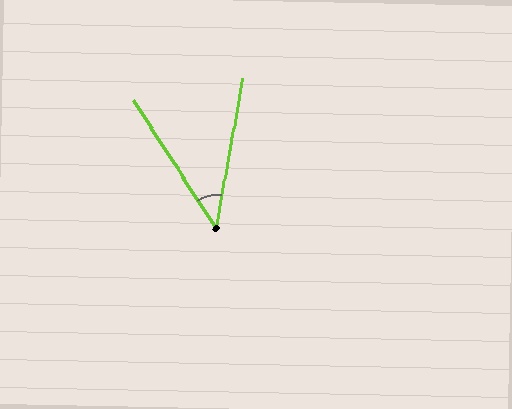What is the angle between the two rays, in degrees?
Approximately 43 degrees.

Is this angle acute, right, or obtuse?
It is acute.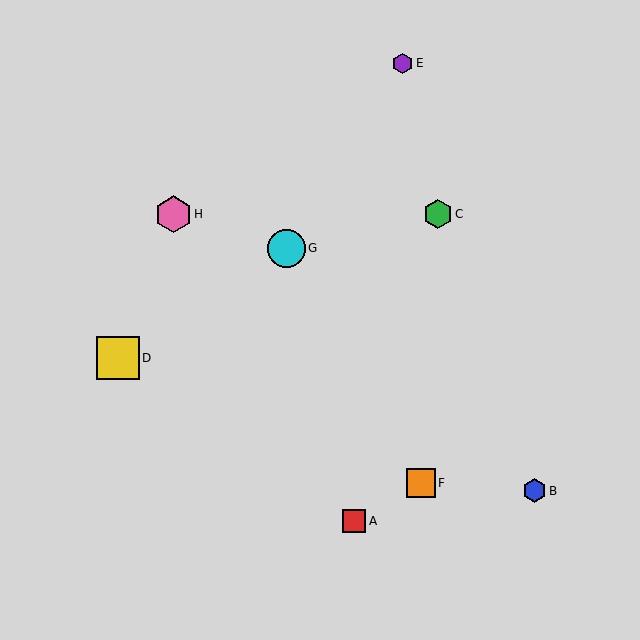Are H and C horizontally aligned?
Yes, both are at y≈214.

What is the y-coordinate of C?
Object C is at y≈214.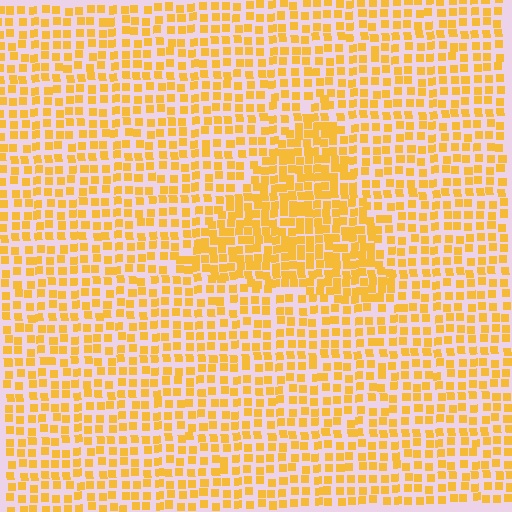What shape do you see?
I see a triangle.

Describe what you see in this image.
The image contains small yellow elements arranged at two different densities. A triangle-shaped region is visible where the elements are more densely packed than the surrounding area.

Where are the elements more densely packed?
The elements are more densely packed inside the triangle boundary.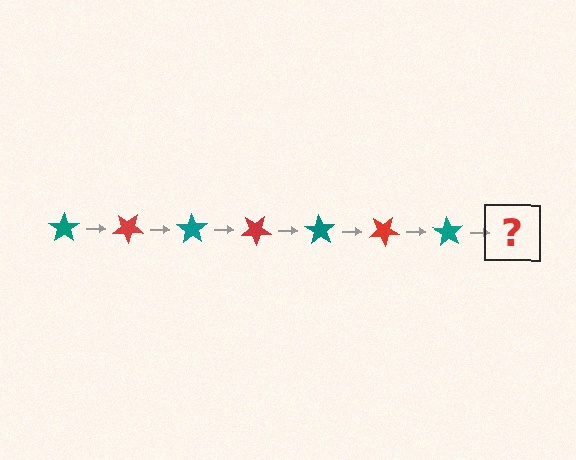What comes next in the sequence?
The next element should be a red star, rotated 245 degrees from the start.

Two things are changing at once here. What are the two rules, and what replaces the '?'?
The two rules are that it rotates 35 degrees each step and the color cycles through teal and red. The '?' should be a red star, rotated 245 degrees from the start.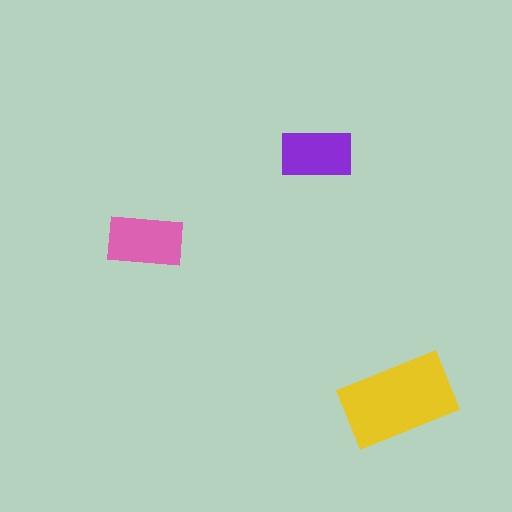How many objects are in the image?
There are 3 objects in the image.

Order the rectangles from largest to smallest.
the yellow one, the pink one, the purple one.